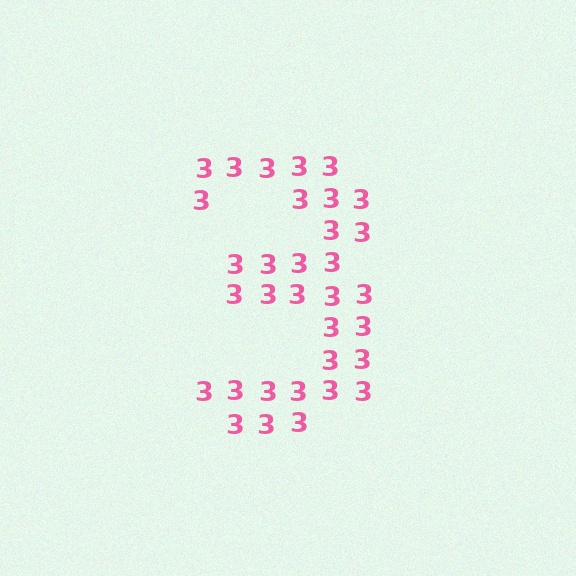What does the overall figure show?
The overall figure shows the digit 3.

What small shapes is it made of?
It is made of small digit 3's.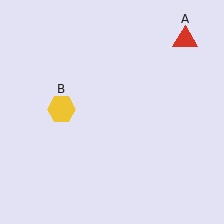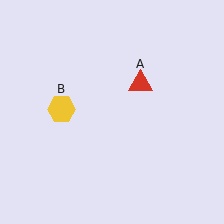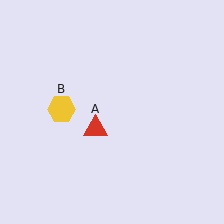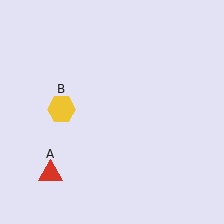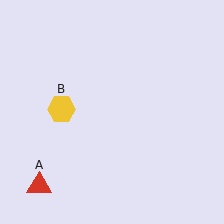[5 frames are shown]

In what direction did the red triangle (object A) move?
The red triangle (object A) moved down and to the left.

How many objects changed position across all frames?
1 object changed position: red triangle (object A).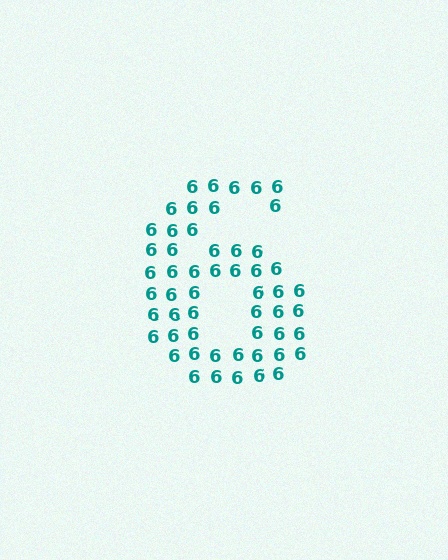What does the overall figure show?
The overall figure shows the digit 6.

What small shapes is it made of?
It is made of small digit 6's.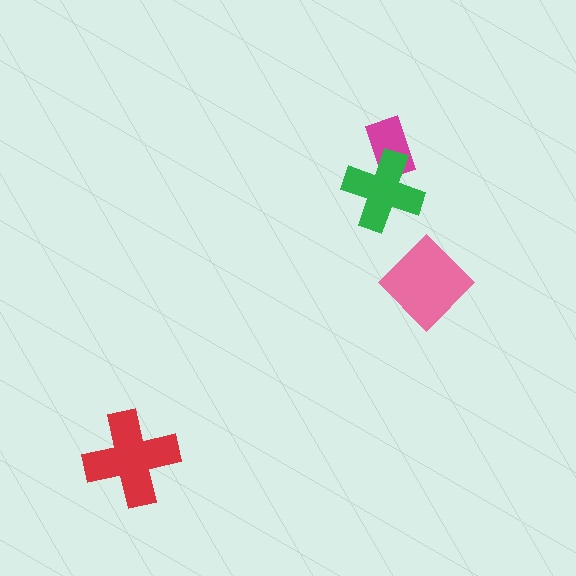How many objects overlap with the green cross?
1 object overlaps with the green cross.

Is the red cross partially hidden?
No, no other shape covers it.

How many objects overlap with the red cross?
0 objects overlap with the red cross.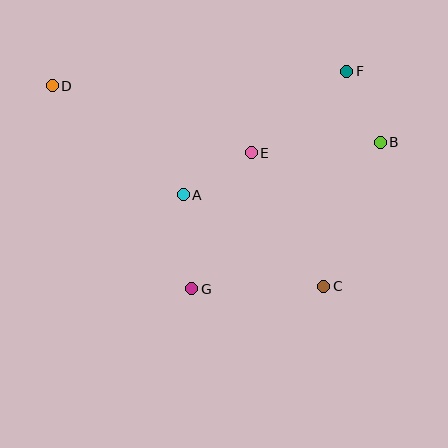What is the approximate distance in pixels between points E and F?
The distance between E and F is approximately 126 pixels.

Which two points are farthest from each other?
Points C and D are farthest from each other.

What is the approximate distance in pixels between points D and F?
The distance between D and F is approximately 295 pixels.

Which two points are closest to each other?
Points B and F are closest to each other.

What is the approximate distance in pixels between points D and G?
The distance between D and G is approximately 246 pixels.